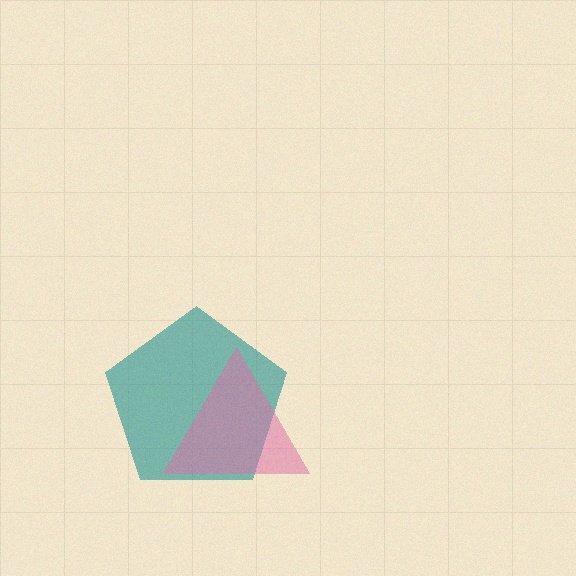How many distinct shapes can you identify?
There are 2 distinct shapes: a teal pentagon, a pink triangle.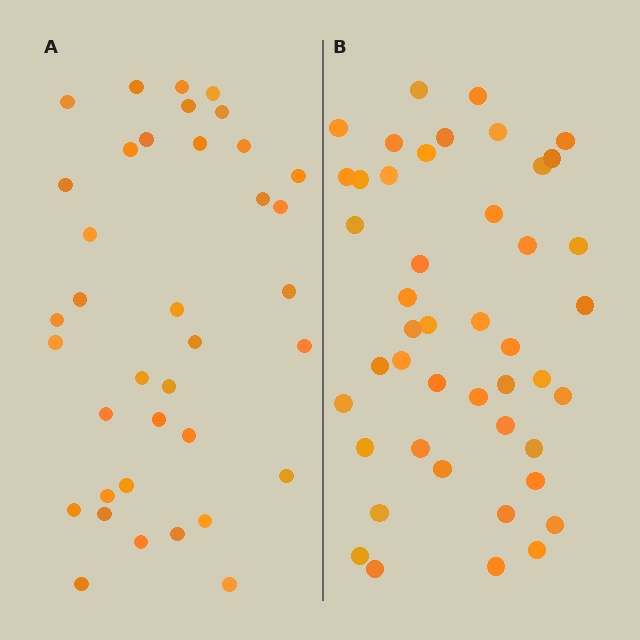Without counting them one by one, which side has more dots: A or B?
Region B (the right region) has more dots.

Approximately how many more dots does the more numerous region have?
Region B has roughly 8 or so more dots than region A.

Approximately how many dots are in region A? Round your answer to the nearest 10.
About 40 dots. (The exact count is 37, which rounds to 40.)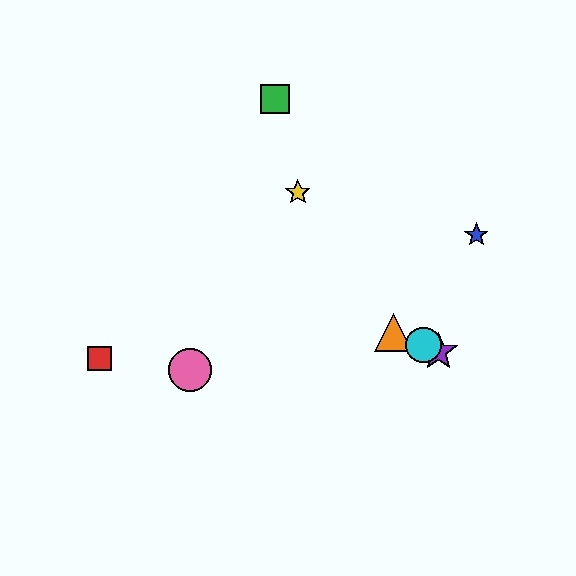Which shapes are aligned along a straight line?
The purple star, the orange triangle, the cyan circle are aligned along a straight line.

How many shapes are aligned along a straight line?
3 shapes (the purple star, the orange triangle, the cyan circle) are aligned along a straight line.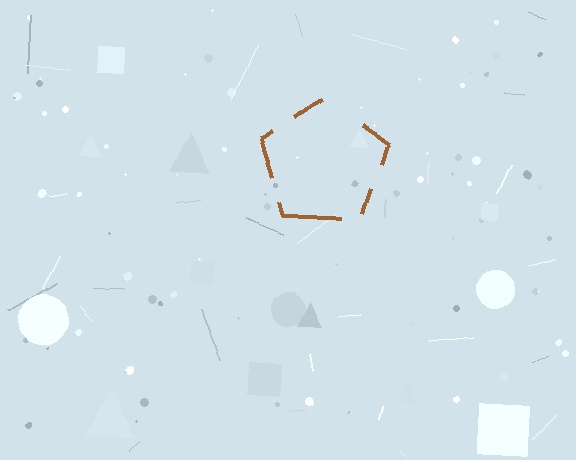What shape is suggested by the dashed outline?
The dashed outline suggests a pentagon.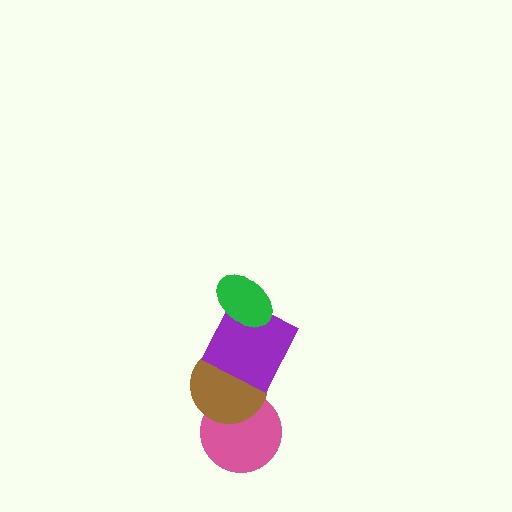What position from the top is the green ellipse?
The green ellipse is 1st from the top.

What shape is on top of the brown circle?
The purple square is on top of the brown circle.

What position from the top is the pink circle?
The pink circle is 4th from the top.